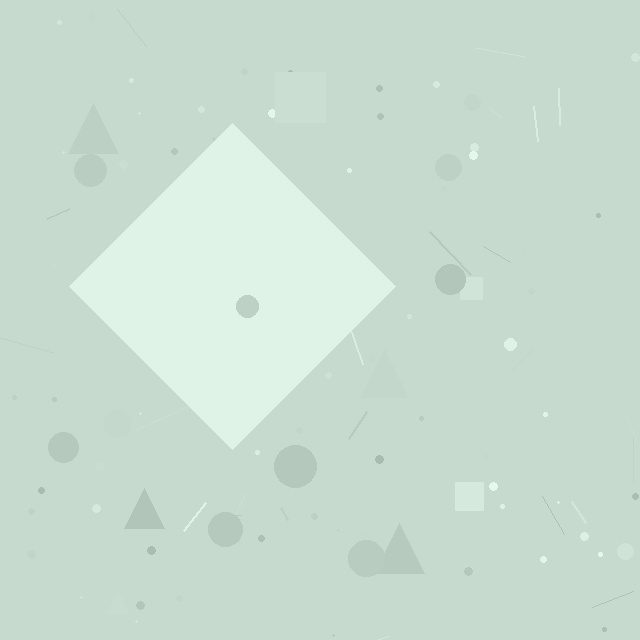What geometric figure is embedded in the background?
A diamond is embedded in the background.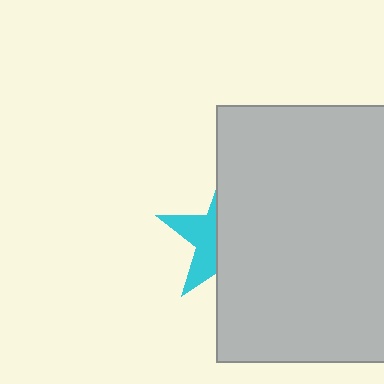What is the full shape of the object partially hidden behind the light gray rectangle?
The partially hidden object is a cyan star.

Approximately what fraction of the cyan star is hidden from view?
Roughly 63% of the cyan star is hidden behind the light gray rectangle.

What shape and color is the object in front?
The object in front is a light gray rectangle.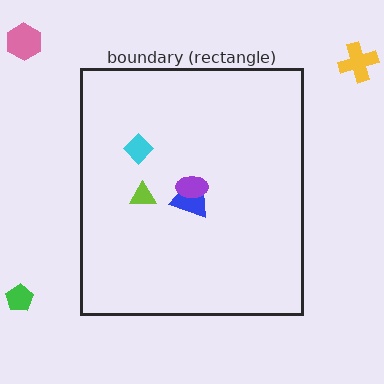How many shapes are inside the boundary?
4 inside, 3 outside.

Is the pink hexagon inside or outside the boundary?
Outside.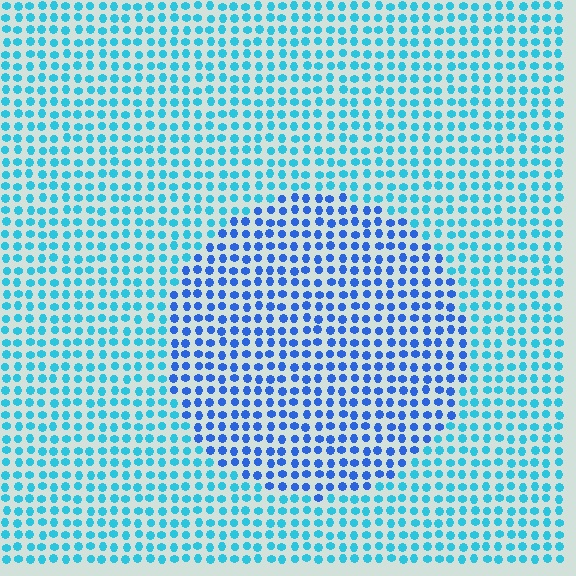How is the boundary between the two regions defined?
The boundary is defined purely by a slight shift in hue (about 33 degrees). Spacing, size, and orientation are identical on both sides.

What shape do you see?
I see a circle.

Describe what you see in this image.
The image is filled with small cyan elements in a uniform arrangement. A circle-shaped region is visible where the elements are tinted to a slightly different hue, forming a subtle color boundary.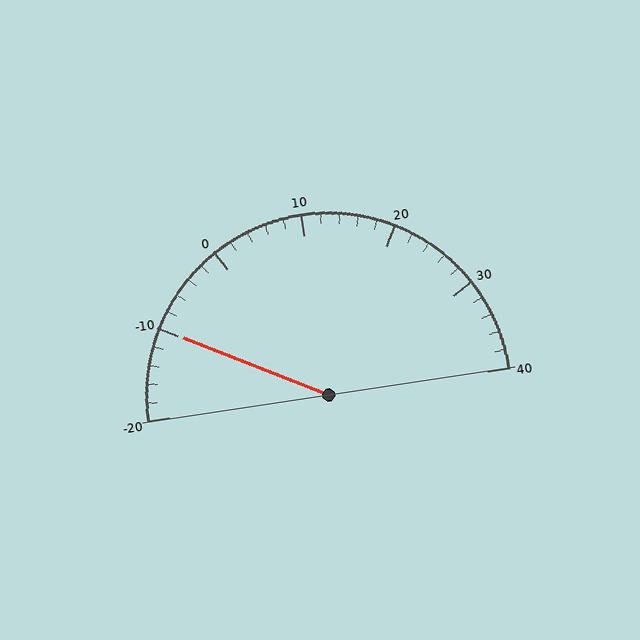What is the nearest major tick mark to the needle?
The nearest major tick mark is -10.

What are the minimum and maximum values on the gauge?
The gauge ranges from -20 to 40.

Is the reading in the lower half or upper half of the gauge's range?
The reading is in the lower half of the range (-20 to 40).